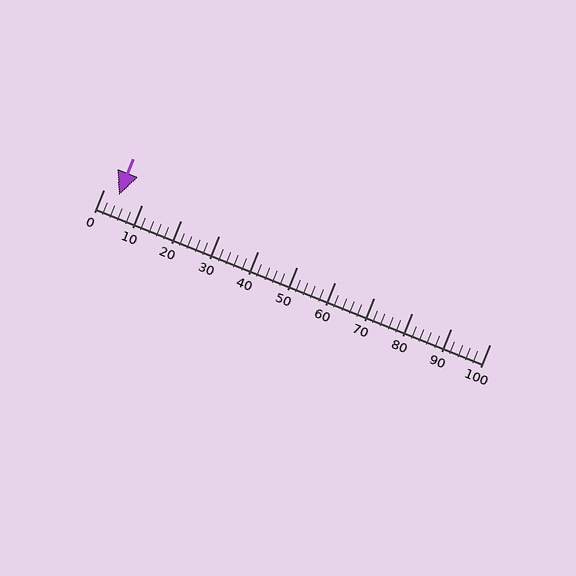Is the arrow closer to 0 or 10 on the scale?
The arrow is closer to 0.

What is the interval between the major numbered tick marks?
The major tick marks are spaced 10 units apart.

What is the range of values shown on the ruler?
The ruler shows values from 0 to 100.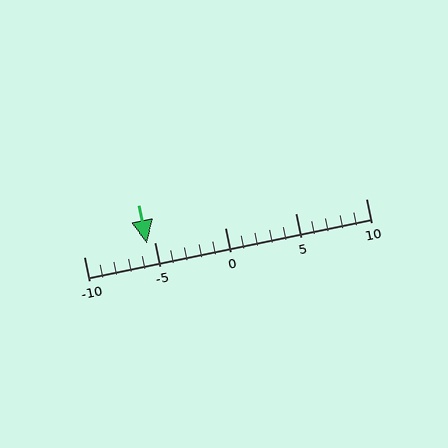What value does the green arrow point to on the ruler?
The green arrow points to approximately -6.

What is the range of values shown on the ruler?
The ruler shows values from -10 to 10.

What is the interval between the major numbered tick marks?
The major tick marks are spaced 5 units apart.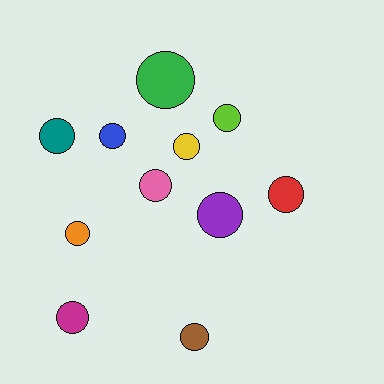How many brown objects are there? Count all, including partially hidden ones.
There is 1 brown object.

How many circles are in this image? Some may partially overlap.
There are 11 circles.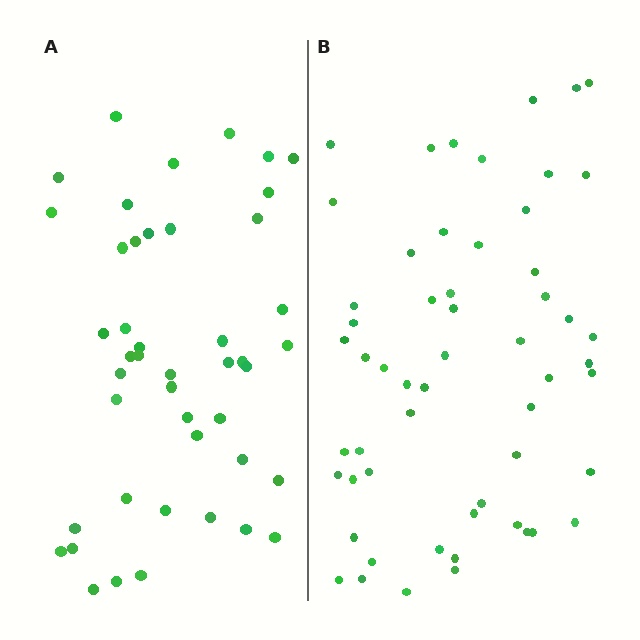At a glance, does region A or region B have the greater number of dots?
Region B (the right region) has more dots.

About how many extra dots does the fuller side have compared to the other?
Region B has roughly 12 or so more dots than region A.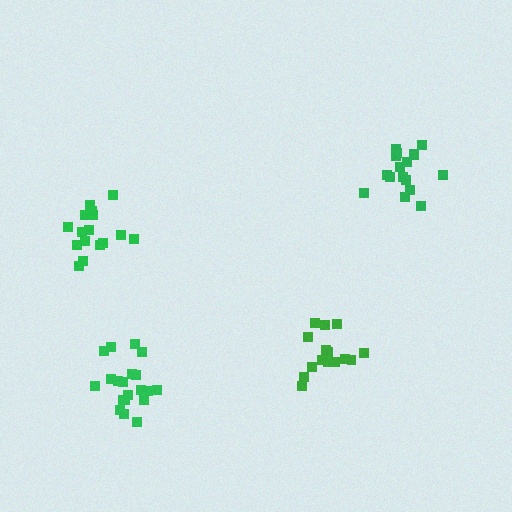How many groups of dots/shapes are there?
There are 4 groups.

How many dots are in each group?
Group 1: 16 dots, Group 2: 16 dots, Group 3: 17 dots, Group 4: 20 dots (69 total).